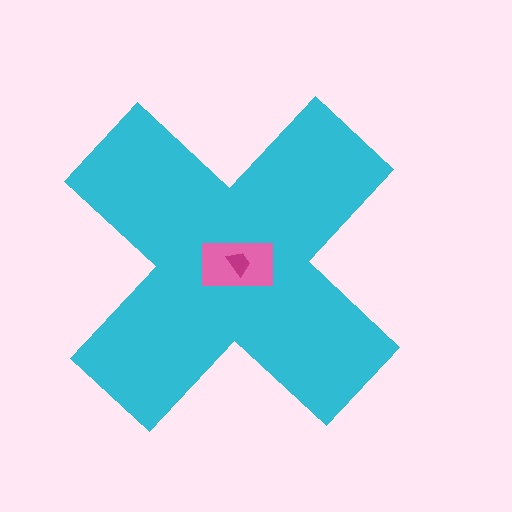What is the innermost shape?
The magenta trapezoid.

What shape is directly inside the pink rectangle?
The magenta trapezoid.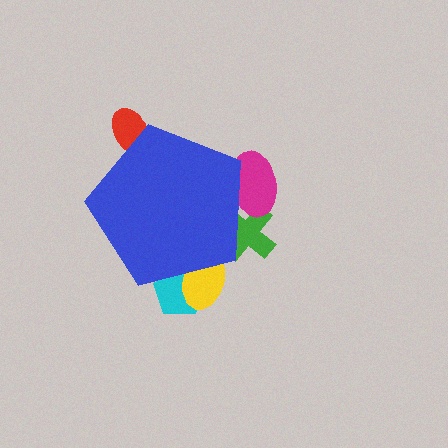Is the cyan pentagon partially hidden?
Yes, the cyan pentagon is partially hidden behind the blue pentagon.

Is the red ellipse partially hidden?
Yes, the red ellipse is partially hidden behind the blue pentagon.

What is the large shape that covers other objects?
A blue pentagon.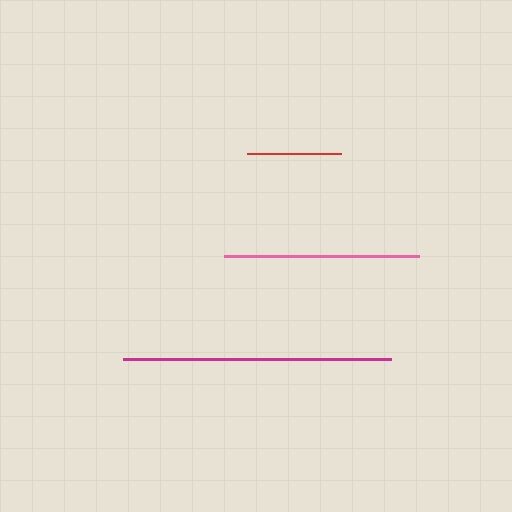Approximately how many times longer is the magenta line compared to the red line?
The magenta line is approximately 2.9 times the length of the red line.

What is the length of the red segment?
The red segment is approximately 94 pixels long.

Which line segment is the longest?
The magenta line is the longest at approximately 268 pixels.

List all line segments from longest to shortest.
From longest to shortest: magenta, pink, red.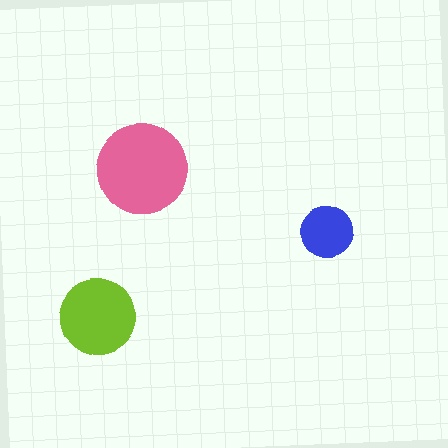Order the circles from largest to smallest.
the pink one, the lime one, the blue one.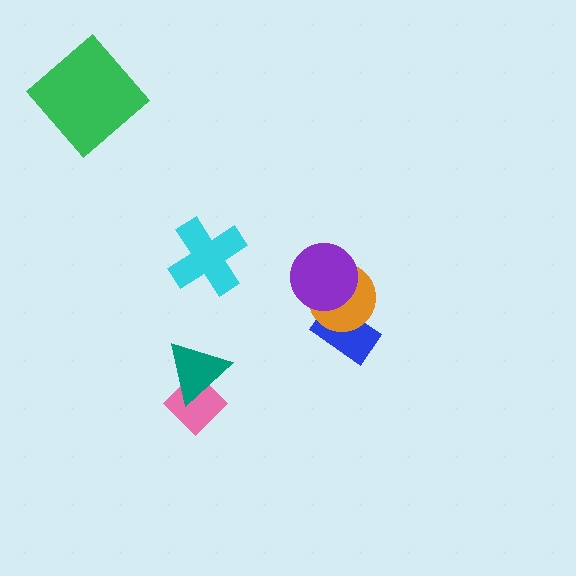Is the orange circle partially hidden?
Yes, it is partially covered by another shape.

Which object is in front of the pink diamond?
The teal triangle is in front of the pink diamond.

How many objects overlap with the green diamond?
0 objects overlap with the green diamond.